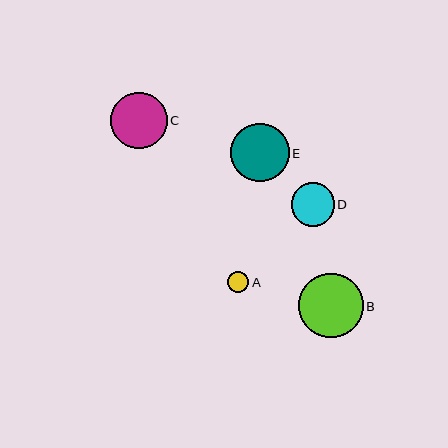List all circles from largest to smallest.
From largest to smallest: B, E, C, D, A.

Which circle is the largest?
Circle B is the largest with a size of approximately 64 pixels.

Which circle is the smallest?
Circle A is the smallest with a size of approximately 22 pixels.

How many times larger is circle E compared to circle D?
Circle E is approximately 1.4 times the size of circle D.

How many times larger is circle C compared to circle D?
Circle C is approximately 1.3 times the size of circle D.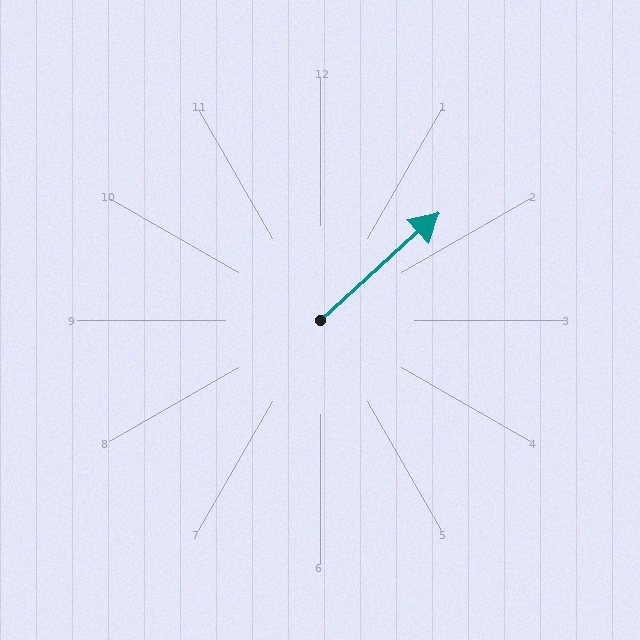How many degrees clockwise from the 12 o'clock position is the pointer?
Approximately 48 degrees.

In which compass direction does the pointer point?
Northeast.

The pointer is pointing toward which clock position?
Roughly 2 o'clock.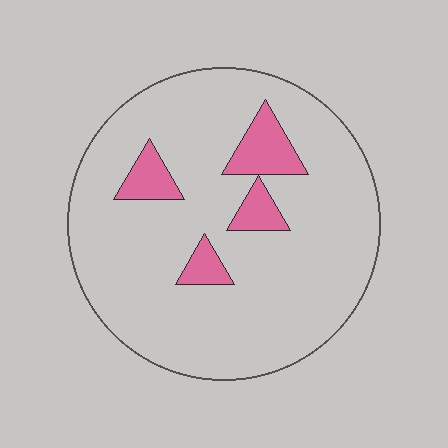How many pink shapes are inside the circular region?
4.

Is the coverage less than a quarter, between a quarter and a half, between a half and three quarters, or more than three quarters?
Less than a quarter.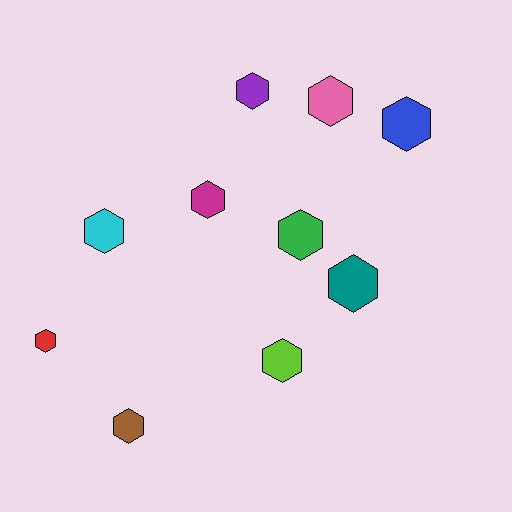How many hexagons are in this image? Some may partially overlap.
There are 10 hexagons.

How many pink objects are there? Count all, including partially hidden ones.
There is 1 pink object.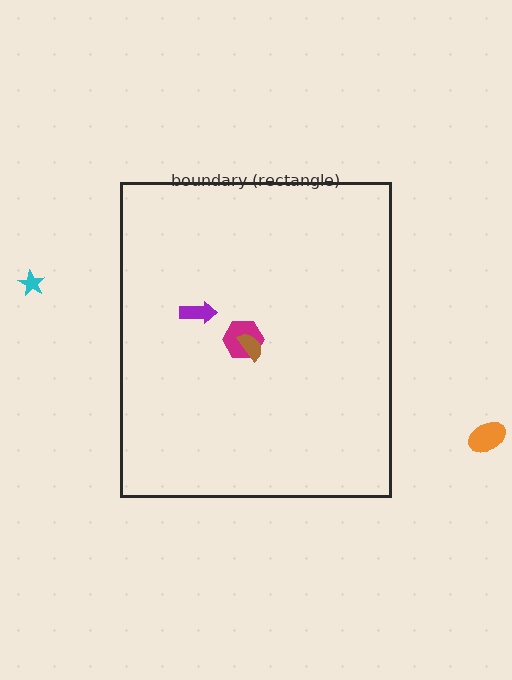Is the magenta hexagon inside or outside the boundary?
Inside.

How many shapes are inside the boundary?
3 inside, 2 outside.